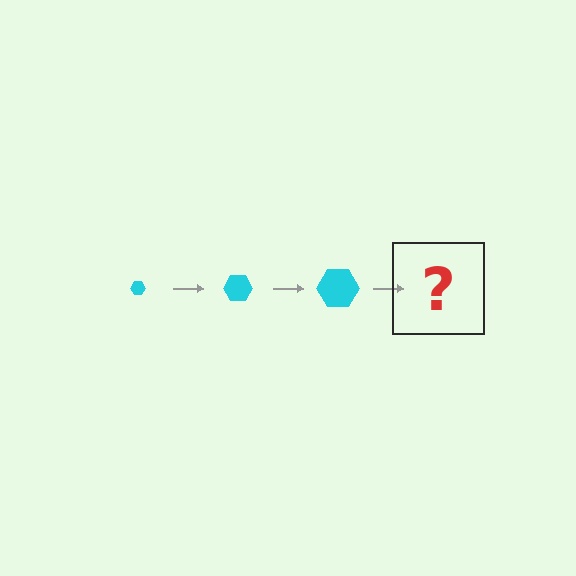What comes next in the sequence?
The next element should be a cyan hexagon, larger than the previous one.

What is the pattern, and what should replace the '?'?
The pattern is that the hexagon gets progressively larger each step. The '?' should be a cyan hexagon, larger than the previous one.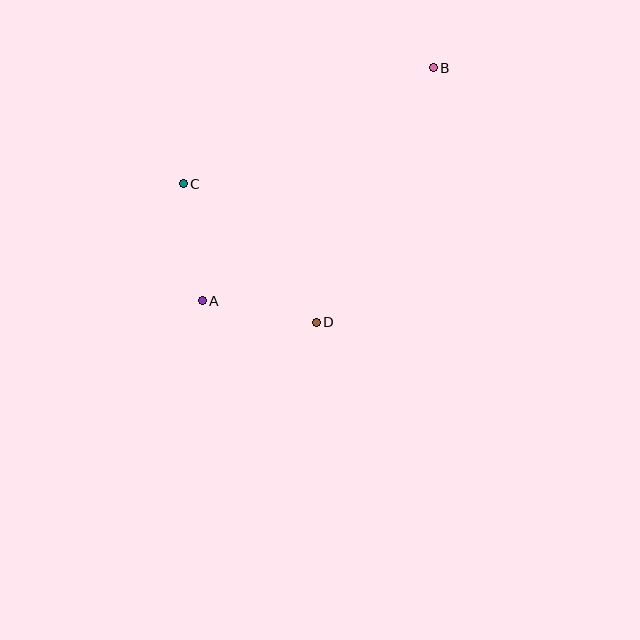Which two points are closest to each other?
Points A and D are closest to each other.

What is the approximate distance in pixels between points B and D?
The distance between B and D is approximately 280 pixels.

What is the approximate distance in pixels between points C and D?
The distance between C and D is approximately 192 pixels.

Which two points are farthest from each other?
Points A and B are farthest from each other.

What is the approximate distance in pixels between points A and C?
The distance between A and C is approximately 119 pixels.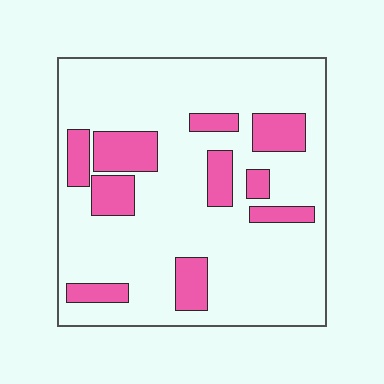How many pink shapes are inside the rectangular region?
10.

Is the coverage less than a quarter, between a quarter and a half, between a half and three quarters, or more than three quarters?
Less than a quarter.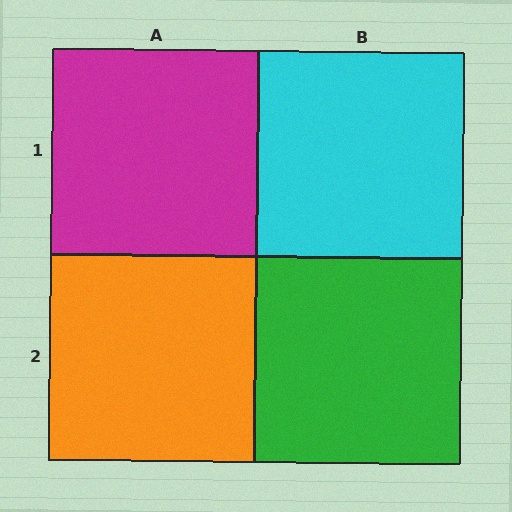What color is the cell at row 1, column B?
Cyan.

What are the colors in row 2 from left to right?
Orange, green.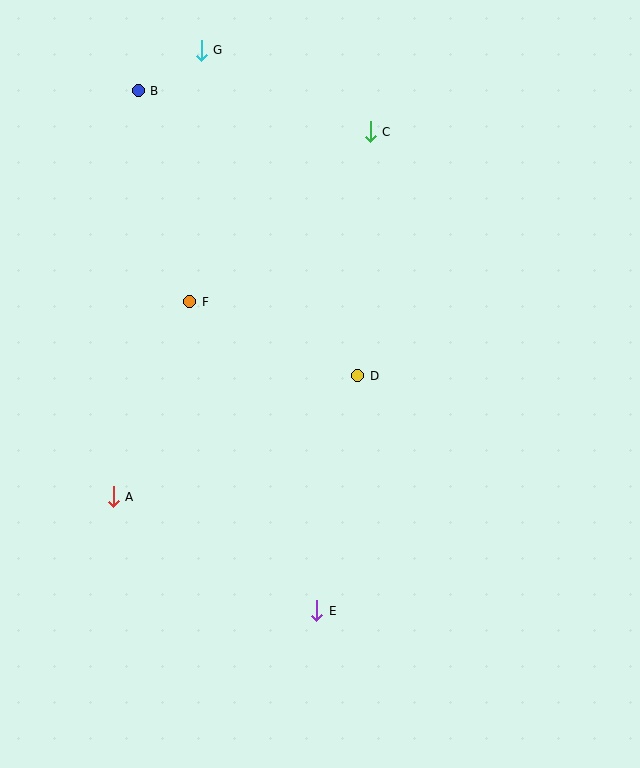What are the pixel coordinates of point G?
Point G is at (201, 50).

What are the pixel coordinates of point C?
Point C is at (370, 132).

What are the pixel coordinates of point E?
Point E is at (317, 611).